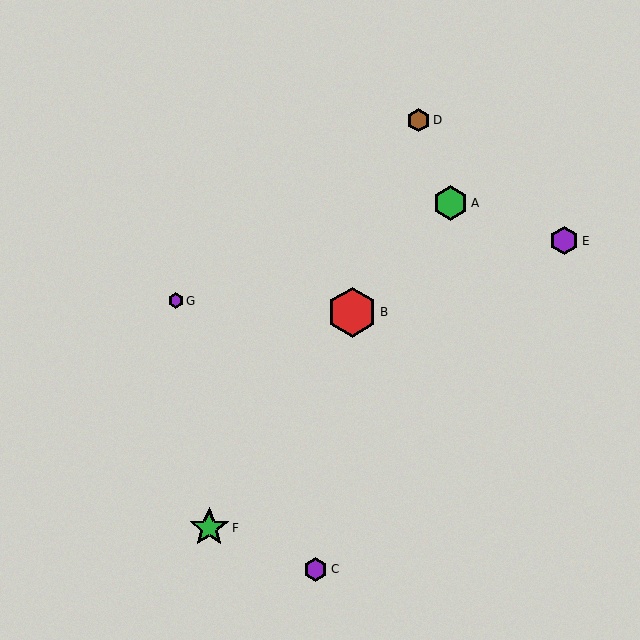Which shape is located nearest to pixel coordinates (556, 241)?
The purple hexagon (labeled E) at (564, 241) is nearest to that location.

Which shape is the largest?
The red hexagon (labeled B) is the largest.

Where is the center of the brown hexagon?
The center of the brown hexagon is at (418, 120).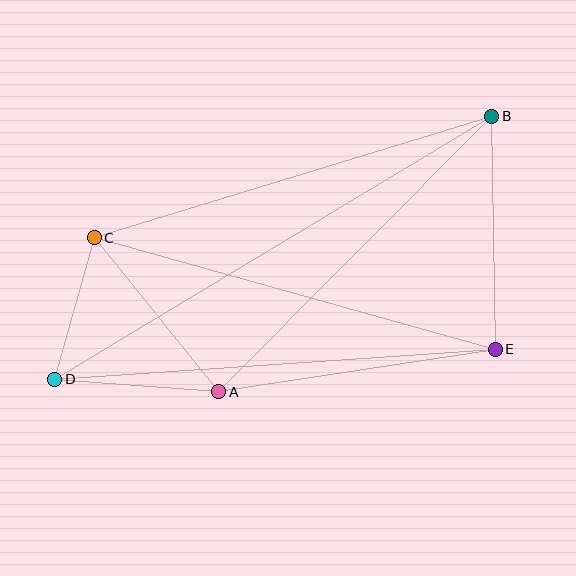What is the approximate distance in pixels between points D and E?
The distance between D and E is approximately 441 pixels.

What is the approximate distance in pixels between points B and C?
The distance between B and C is approximately 415 pixels.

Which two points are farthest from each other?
Points B and D are farthest from each other.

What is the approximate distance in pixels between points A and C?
The distance between A and C is approximately 198 pixels.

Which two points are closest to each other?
Points C and D are closest to each other.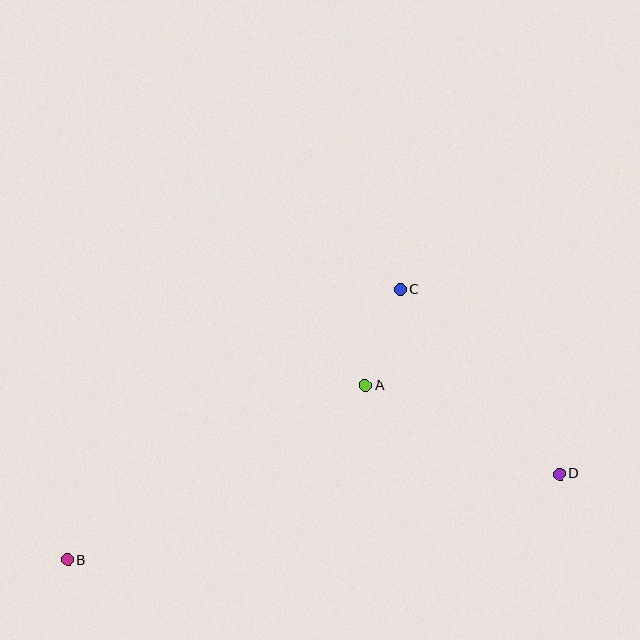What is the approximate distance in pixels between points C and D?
The distance between C and D is approximately 244 pixels.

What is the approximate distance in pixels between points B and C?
The distance between B and C is approximately 429 pixels.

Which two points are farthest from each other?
Points B and D are farthest from each other.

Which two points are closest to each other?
Points A and C are closest to each other.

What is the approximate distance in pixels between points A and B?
The distance between A and B is approximately 345 pixels.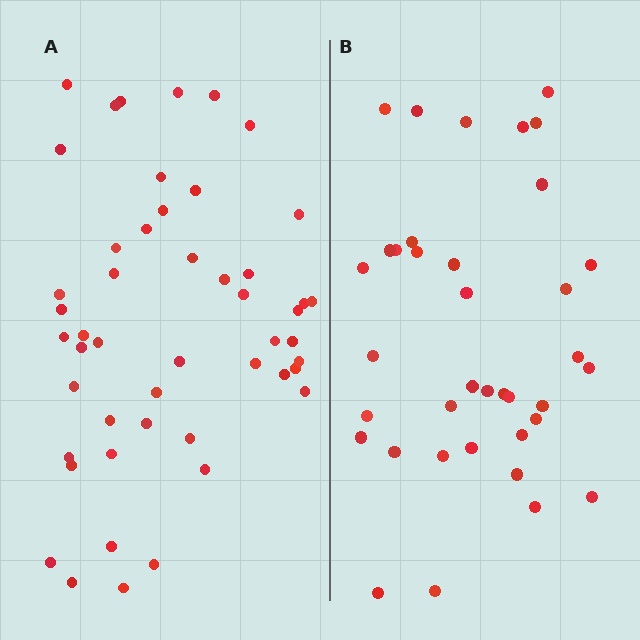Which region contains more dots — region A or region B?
Region A (the left region) has more dots.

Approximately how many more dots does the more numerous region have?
Region A has roughly 12 or so more dots than region B.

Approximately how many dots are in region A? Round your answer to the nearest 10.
About 50 dots. (The exact count is 49, which rounds to 50.)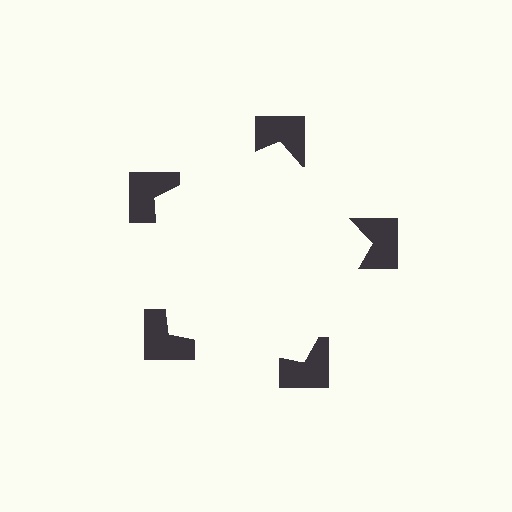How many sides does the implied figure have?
5 sides.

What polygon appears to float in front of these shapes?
An illusory pentagon — its edges are inferred from the aligned wedge cuts in the notched squares, not physically drawn.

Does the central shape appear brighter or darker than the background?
It typically appears slightly brighter than the background, even though no actual brightness change is drawn.